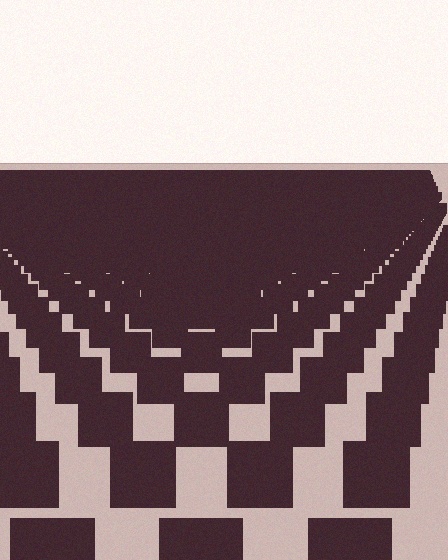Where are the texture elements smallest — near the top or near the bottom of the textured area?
Near the top.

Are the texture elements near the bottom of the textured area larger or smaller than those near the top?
Larger. Near the bottom, elements are closer to the viewer and appear at a bigger on-screen size.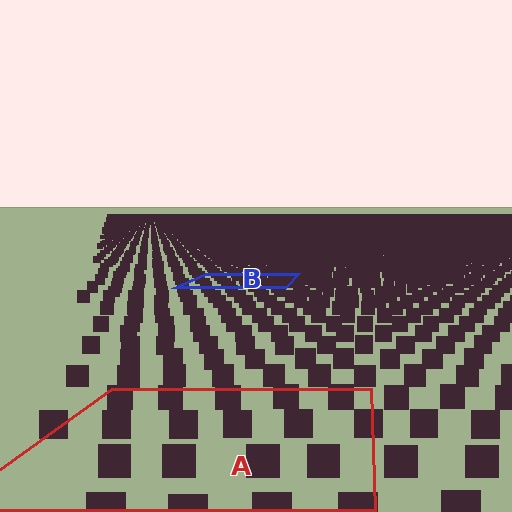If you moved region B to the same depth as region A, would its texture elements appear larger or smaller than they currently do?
They would appear larger. At a closer depth, the same texture elements are projected at a bigger on-screen size.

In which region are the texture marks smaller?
The texture marks are smaller in region B, because it is farther away.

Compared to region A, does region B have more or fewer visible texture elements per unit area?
Region B has more texture elements per unit area — they are packed more densely because it is farther away.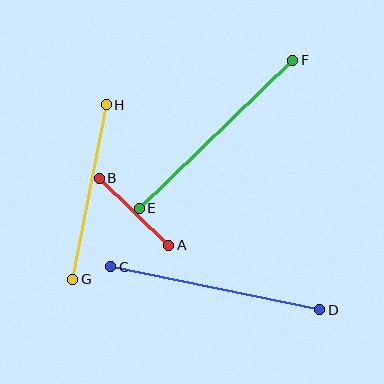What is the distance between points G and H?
The distance is approximately 178 pixels.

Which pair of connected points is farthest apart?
Points E and F are farthest apart.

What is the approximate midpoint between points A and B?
The midpoint is at approximately (134, 212) pixels.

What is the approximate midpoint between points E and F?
The midpoint is at approximately (216, 134) pixels.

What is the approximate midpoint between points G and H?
The midpoint is at approximately (89, 192) pixels.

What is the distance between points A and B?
The distance is approximately 97 pixels.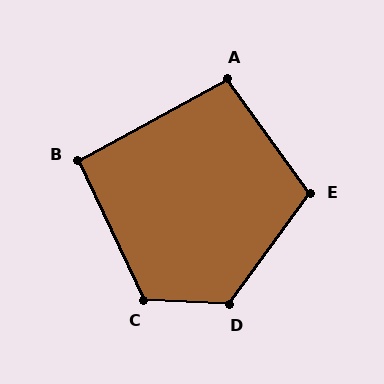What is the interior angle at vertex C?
Approximately 118 degrees (obtuse).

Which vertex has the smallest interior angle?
B, at approximately 93 degrees.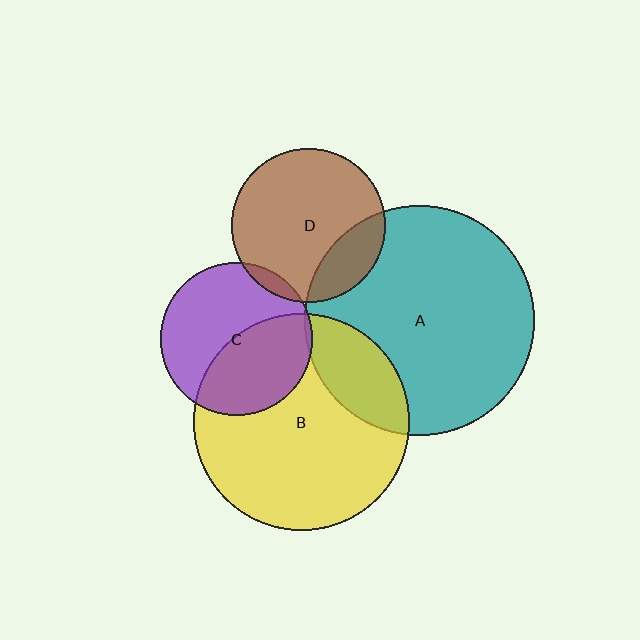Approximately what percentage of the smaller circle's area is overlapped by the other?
Approximately 5%.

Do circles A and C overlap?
Yes.